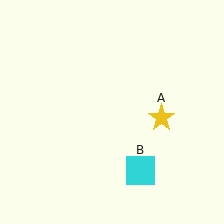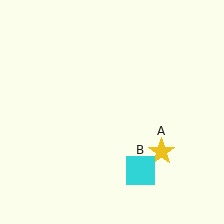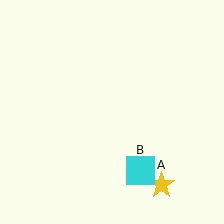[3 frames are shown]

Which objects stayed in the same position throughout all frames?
Cyan square (object B) remained stationary.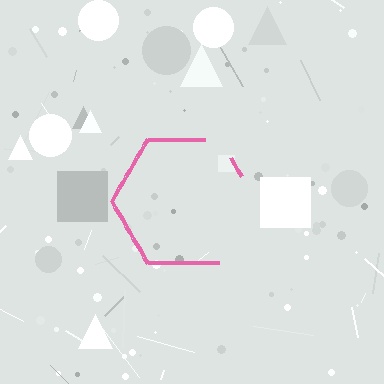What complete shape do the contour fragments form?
The contour fragments form a hexagon.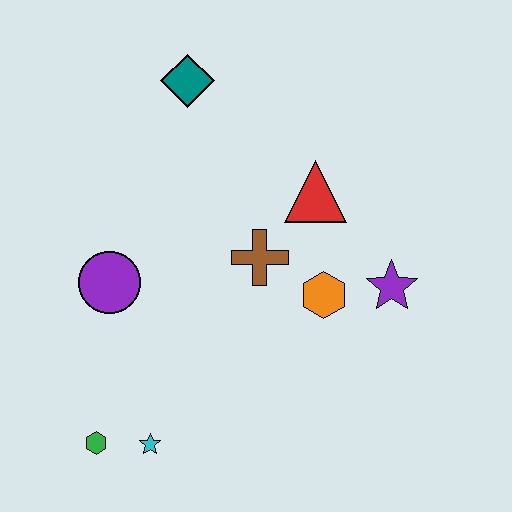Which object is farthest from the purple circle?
The purple star is farthest from the purple circle.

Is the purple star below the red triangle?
Yes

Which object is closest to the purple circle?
The brown cross is closest to the purple circle.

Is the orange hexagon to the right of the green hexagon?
Yes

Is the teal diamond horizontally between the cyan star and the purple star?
Yes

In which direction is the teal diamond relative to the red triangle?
The teal diamond is to the left of the red triangle.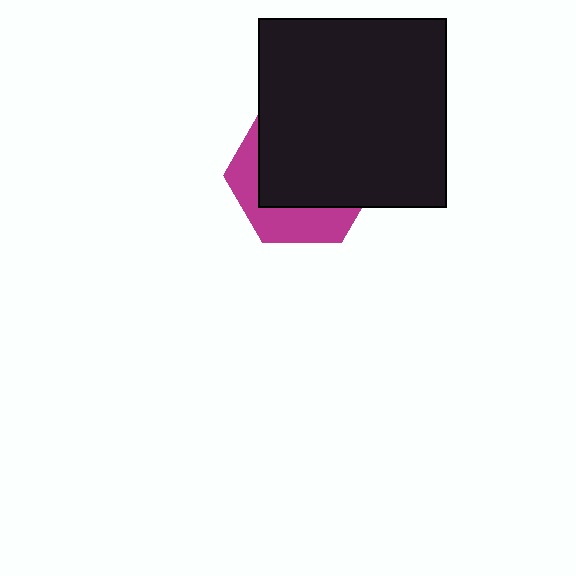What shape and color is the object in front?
The object in front is a black square.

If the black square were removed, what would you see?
You would see the complete magenta hexagon.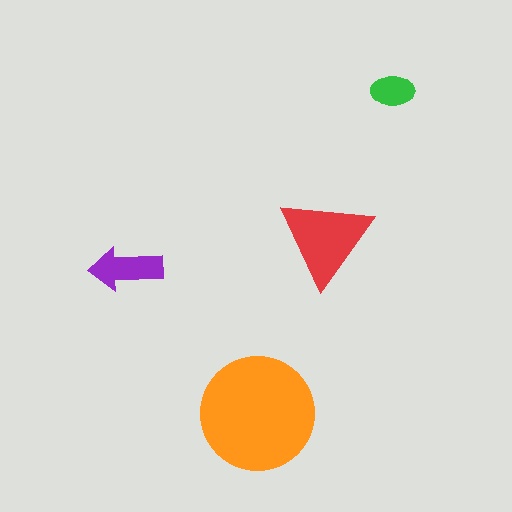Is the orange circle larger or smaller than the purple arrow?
Larger.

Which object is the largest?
The orange circle.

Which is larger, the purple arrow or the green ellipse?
The purple arrow.